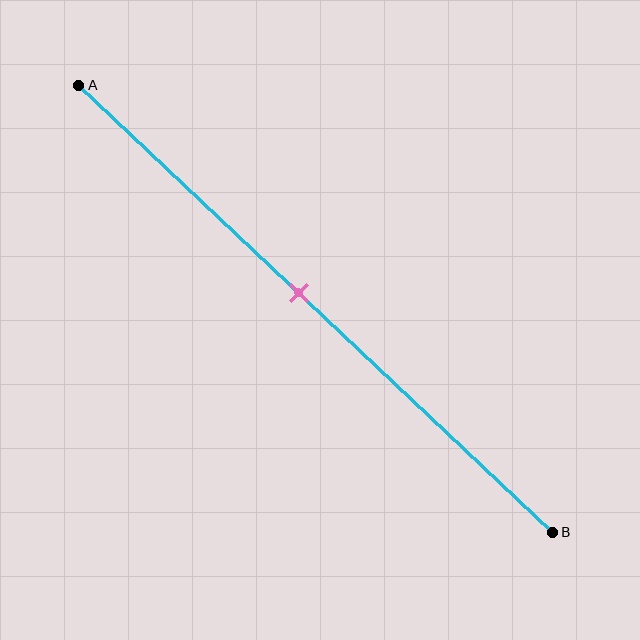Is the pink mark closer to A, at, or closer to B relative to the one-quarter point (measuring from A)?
The pink mark is closer to point B than the one-quarter point of segment AB.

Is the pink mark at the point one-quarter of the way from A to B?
No, the mark is at about 45% from A, not at the 25% one-quarter point.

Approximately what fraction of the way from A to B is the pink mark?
The pink mark is approximately 45% of the way from A to B.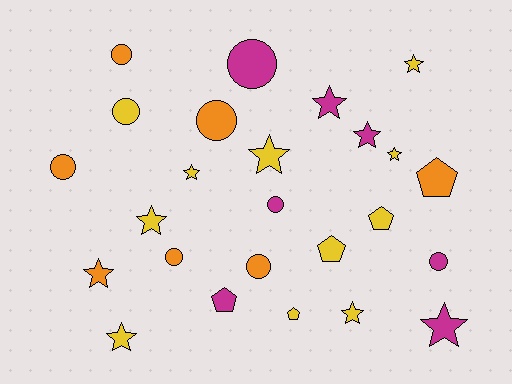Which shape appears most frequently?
Star, with 11 objects.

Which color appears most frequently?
Yellow, with 11 objects.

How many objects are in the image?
There are 25 objects.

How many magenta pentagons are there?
There is 1 magenta pentagon.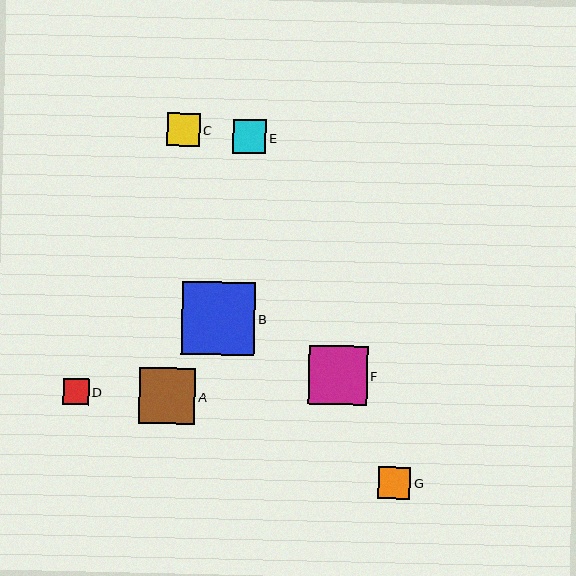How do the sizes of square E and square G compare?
Square E and square G are approximately the same size.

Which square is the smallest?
Square D is the smallest with a size of approximately 25 pixels.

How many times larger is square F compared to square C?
Square F is approximately 1.8 times the size of square C.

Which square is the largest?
Square B is the largest with a size of approximately 73 pixels.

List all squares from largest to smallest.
From largest to smallest: B, F, A, E, C, G, D.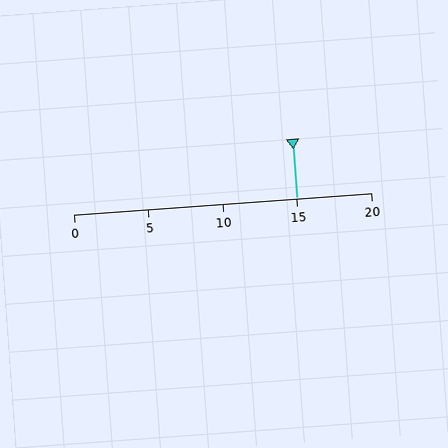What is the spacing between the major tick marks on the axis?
The major ticks are spaced 5 apart.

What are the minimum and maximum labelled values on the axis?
The axis runs from 0 to 20.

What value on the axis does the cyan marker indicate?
The marker indicates approximately 15.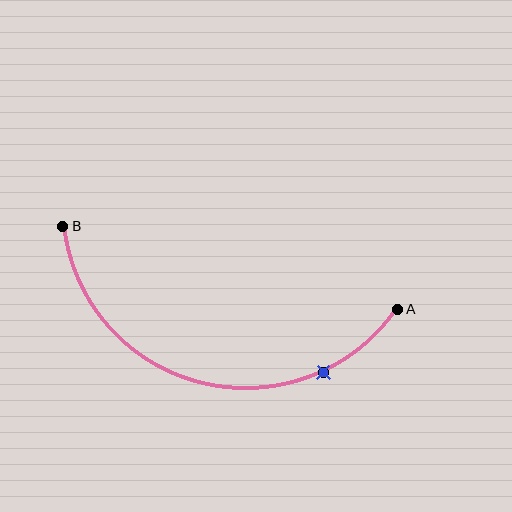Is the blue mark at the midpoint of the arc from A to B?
No. The blue mark lies on the arc but is closer to endpoint A. The arc midpoint would be at the point on the curve equidistant along the arc from both A and B.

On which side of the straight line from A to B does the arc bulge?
The arc bulges below the straight line connecting A and B.